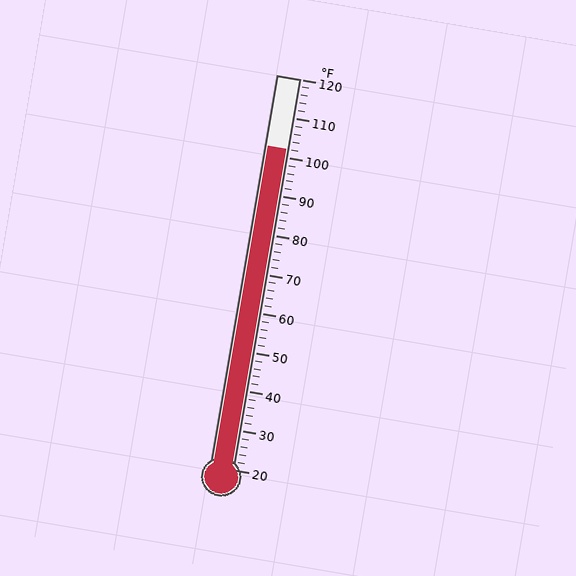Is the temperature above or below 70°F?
The temperature is above 70°F.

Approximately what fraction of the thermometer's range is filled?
The thermometer is filled to approximately 80% of its range.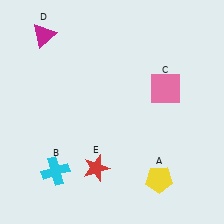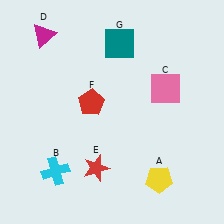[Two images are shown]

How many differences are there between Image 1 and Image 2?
There are 2 differences between the two images.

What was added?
A red pentagon (F), a teal square (G) were added in Image 2.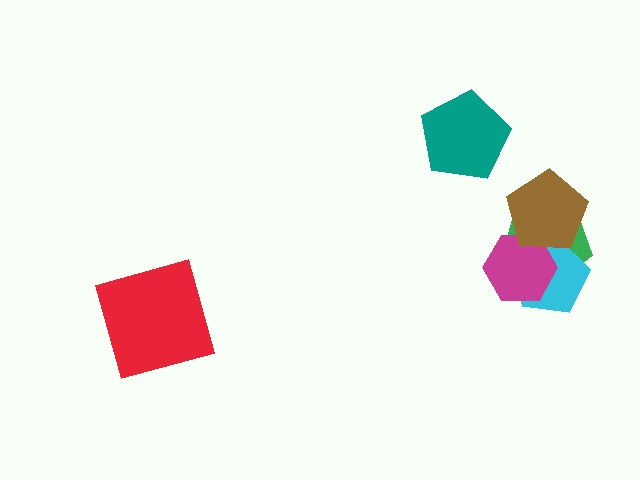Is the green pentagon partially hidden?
Yes, it is partially covered by another shape.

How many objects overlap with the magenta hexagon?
3 objects overlap with the magenta hexagon.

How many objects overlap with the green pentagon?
3 objects overlap with the green pentagon.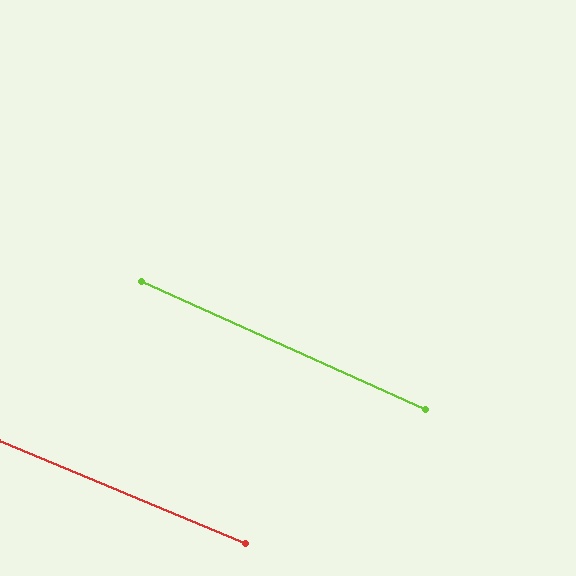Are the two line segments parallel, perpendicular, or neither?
Parallel — their directions differ by only 1.7°.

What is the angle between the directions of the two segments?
Approximately 2 degrees.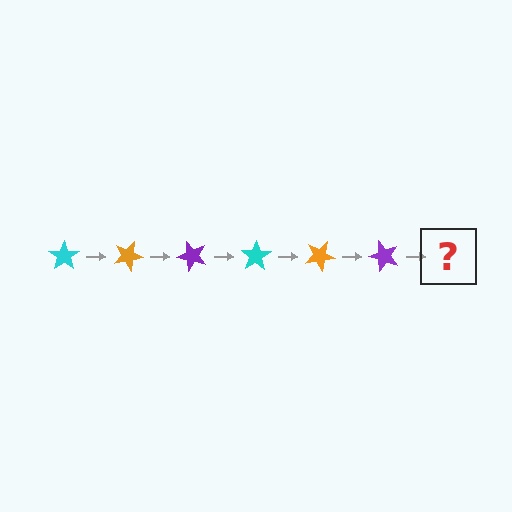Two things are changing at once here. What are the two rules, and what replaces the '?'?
The two rules are that it rotates 25 degrees each step and the color cycles through cyan, orange, and purple. The '?' should be a cyan star, rotated 150 degrees from the start.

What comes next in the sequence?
The next element should be a cyan star, rotated 150 degrees from the start.